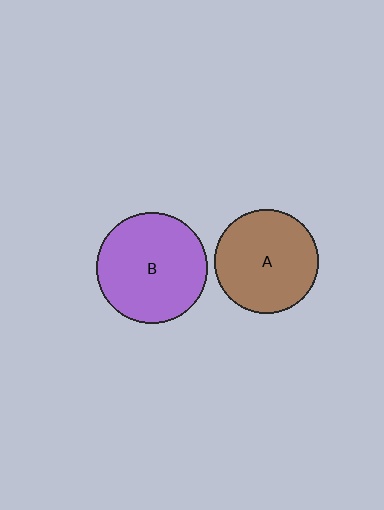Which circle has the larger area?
Circle B (purple).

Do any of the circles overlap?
No, none of the circles overlap.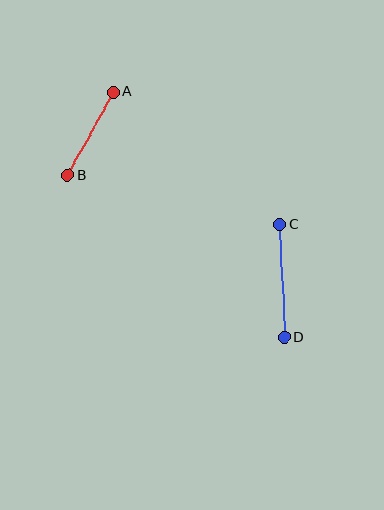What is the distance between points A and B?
The distance is approximately 95 pixels.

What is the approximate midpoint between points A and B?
The midpoint is at approximately (90, 134) pixels.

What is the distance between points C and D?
The distance is approximately 113 pixels.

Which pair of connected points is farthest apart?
Points C and D are farthest apart.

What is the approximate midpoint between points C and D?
The midpoint is at approximately (282, 281) pixels.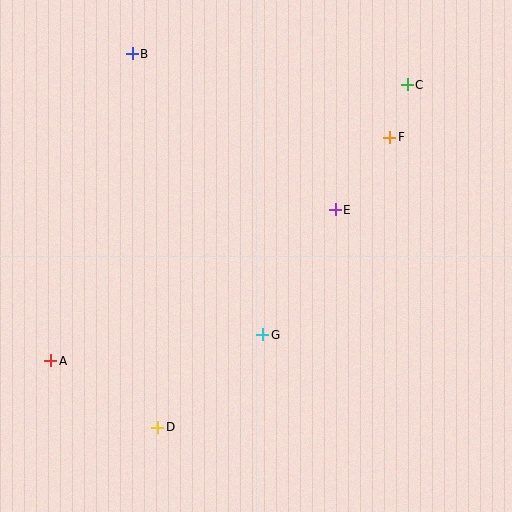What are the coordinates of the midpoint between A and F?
The midpoint between A and F is at (220, 249).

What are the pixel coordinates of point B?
Point B is at (132, 54).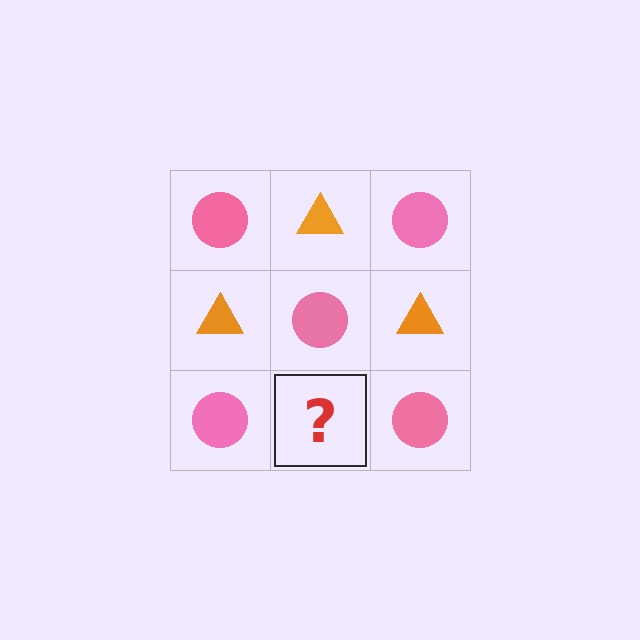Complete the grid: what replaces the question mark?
The question mark should be replaced with an orange triangle.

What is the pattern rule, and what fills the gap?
The rule is that it alternates pink circle and orange triangle in a checkerboard pattern. The gap should be filled with an orange triangle.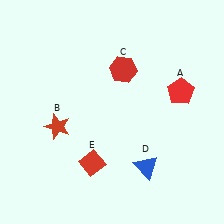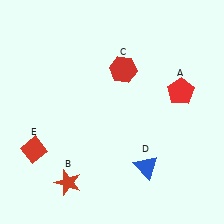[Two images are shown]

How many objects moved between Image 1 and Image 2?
2 objects moved between the two images.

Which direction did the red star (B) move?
The red star (B) moved down.